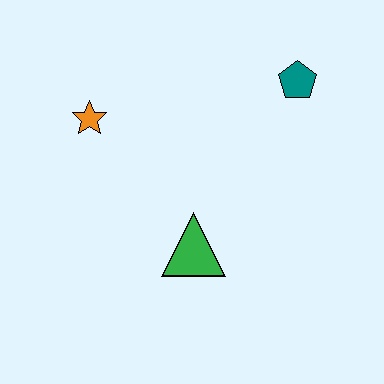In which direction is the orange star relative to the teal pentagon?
The orange star is to the left of the teal pentagon.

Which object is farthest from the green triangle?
The teal pentagon is farthest from the green triangle.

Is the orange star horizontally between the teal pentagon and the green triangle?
No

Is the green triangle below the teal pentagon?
Yes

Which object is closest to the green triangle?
The orange star is closest to the green triangle.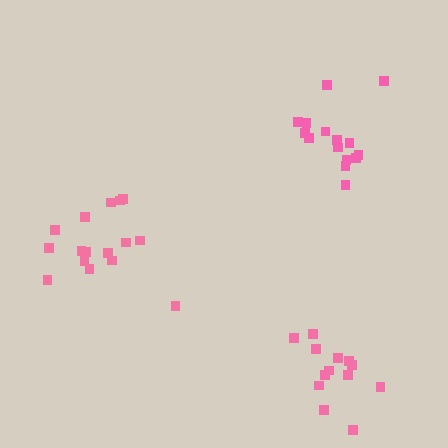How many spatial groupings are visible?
There are 3 spatial groupings.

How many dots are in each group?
Group 1: 15 dots, Group 2: 13 dots, Group 3: 16 dots (44 total).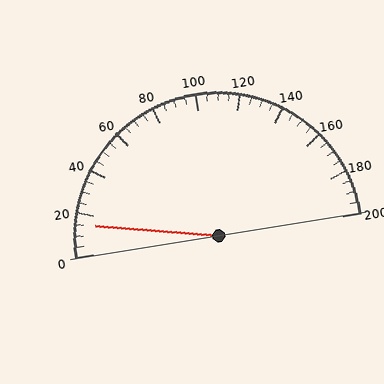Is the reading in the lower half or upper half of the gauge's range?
The reading is in the lower half of the range (0 to 200).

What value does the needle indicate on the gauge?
The needle indicates approximately 15.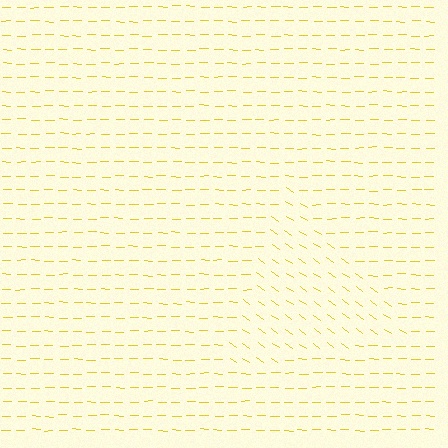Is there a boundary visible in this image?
Yes, there is a texture boundary formed by a change in line orientation.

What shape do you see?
I see a triangle.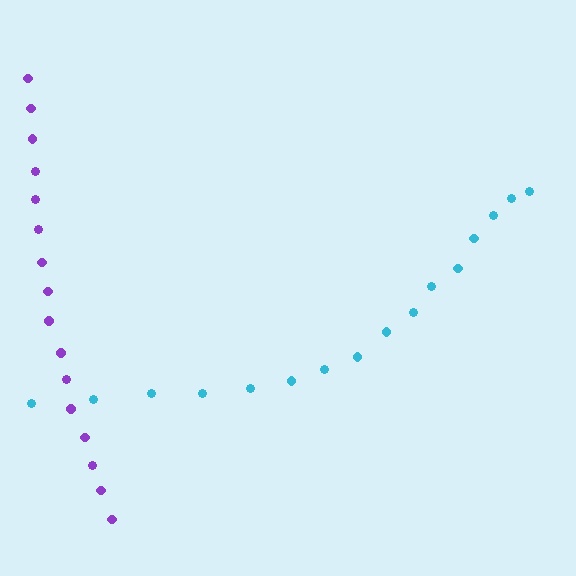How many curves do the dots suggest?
There are 2 distinct paths.